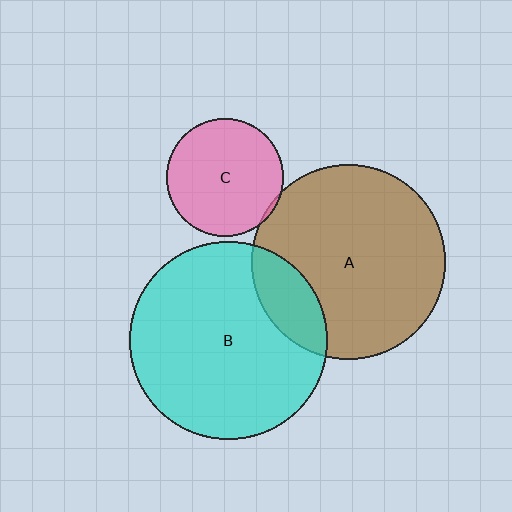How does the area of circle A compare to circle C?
Approximately 2.8 times.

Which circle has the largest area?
Circle B (cyan).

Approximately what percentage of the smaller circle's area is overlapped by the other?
Approximately 15%.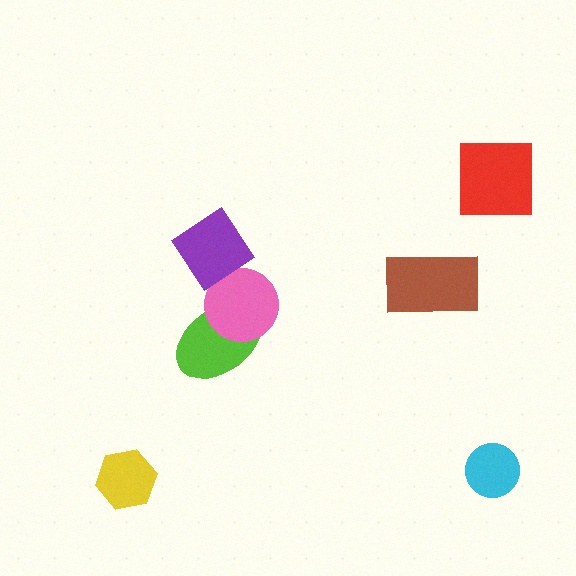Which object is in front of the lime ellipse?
The pink circle is in front of the lime ellipse.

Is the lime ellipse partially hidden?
Yes, it is partially covered by another shape.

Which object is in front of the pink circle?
The purple diamond is in front of the pink circle.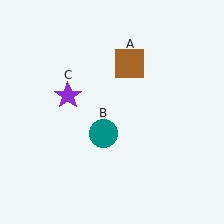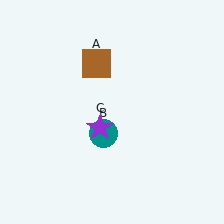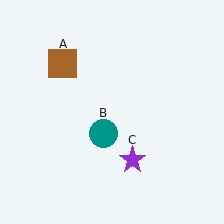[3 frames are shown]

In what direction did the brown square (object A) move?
The brown square (object A) moved left.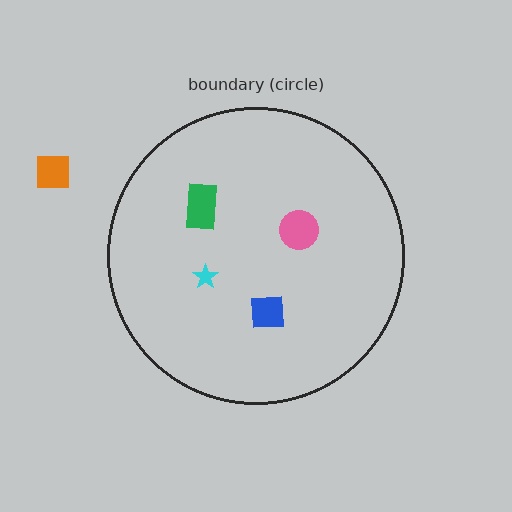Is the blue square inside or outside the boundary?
Inside.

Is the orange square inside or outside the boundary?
Outside.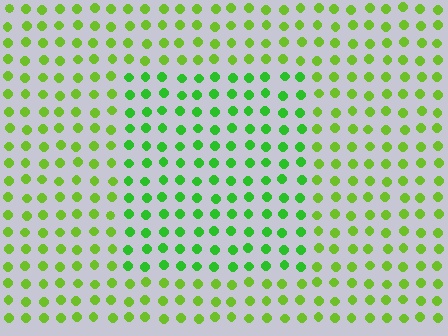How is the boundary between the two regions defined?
The boundary is defined purely by a slight shift in hue (about 26 degrees). Spacing, size, and orientation are identical on both sides.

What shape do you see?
I see a rectangle.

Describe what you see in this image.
The image is filled with small lime elements in a uniform arrangement. A rectangle-shaped region is visible where the elements are tinted to a slightly different hue, forming a subtle color boundary.